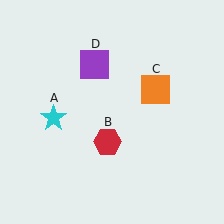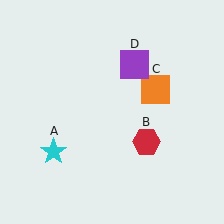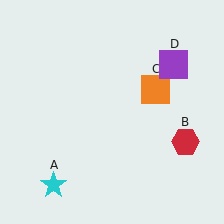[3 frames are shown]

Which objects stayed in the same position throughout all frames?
Orange square (object C) remained stationary.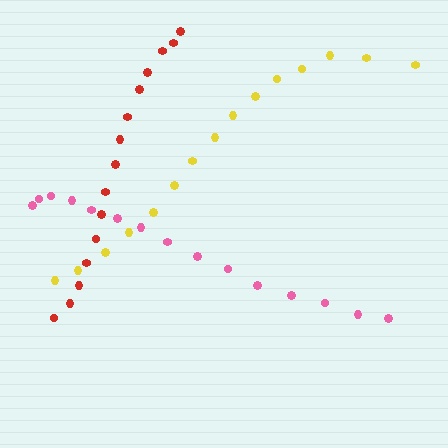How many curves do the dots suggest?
There are 3 distinct paths.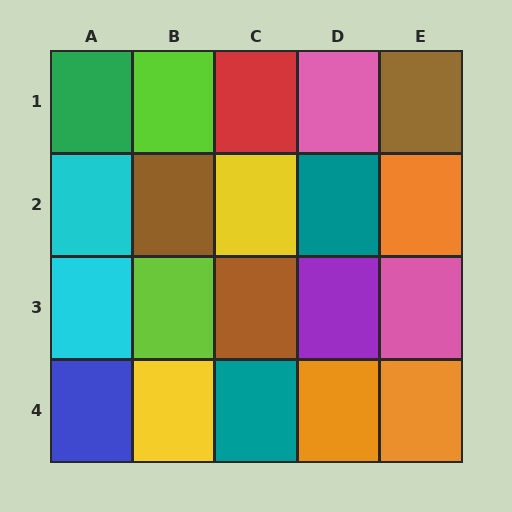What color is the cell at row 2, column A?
Cyan.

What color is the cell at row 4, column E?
Orange.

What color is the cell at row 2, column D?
Teal.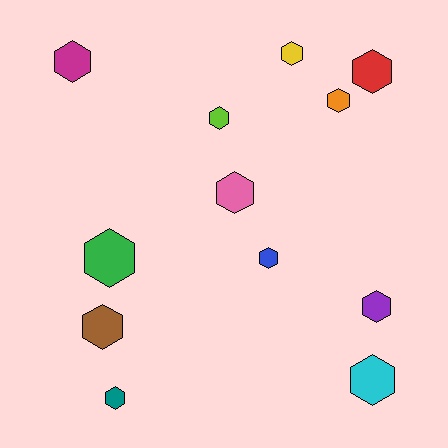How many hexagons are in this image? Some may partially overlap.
There are 12 hexagons.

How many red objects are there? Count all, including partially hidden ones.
There is 1 red object.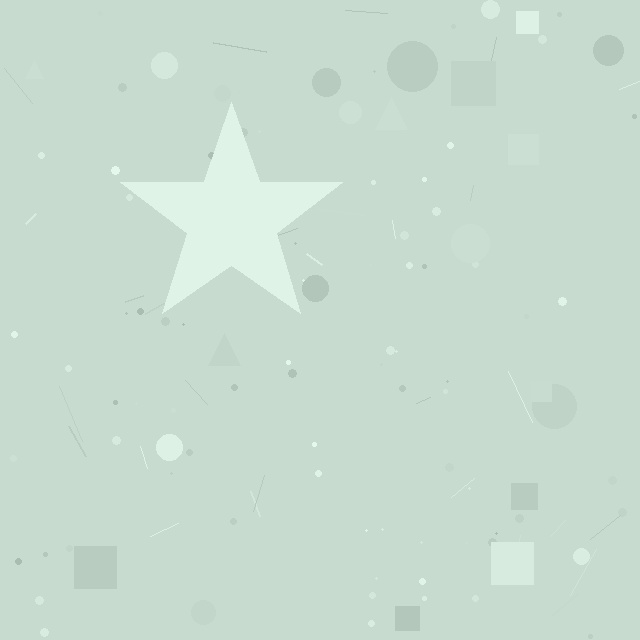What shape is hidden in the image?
A star is hidden in the image.